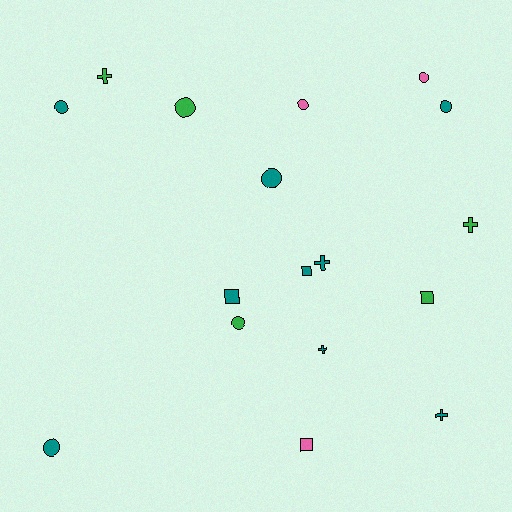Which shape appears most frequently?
Circle, with 8 objects.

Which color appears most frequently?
Teal, with 9 objects.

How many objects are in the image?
There are 17 objects.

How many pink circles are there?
There are 2 pink circles.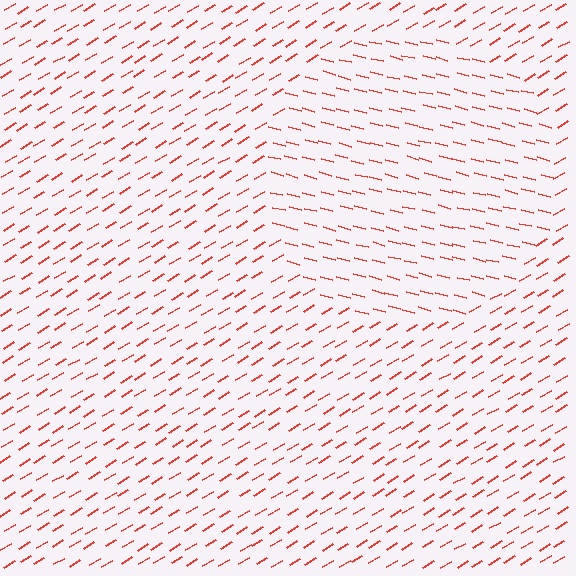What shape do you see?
I see a circle.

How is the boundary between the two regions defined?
The boundary is defined purely by a change in line orientation (approximately 45 degrees difference). All lines are the same color and thickness.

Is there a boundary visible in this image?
Yes, there is a texture boundary formed by a change in line orientation.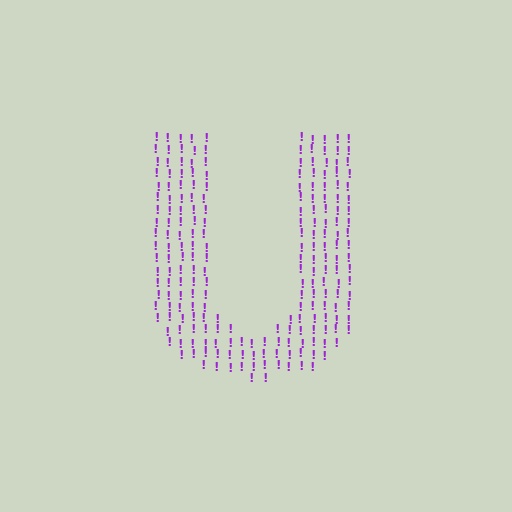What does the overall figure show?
The overall figure shows the letter U.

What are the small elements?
The small elements are exclamation marks.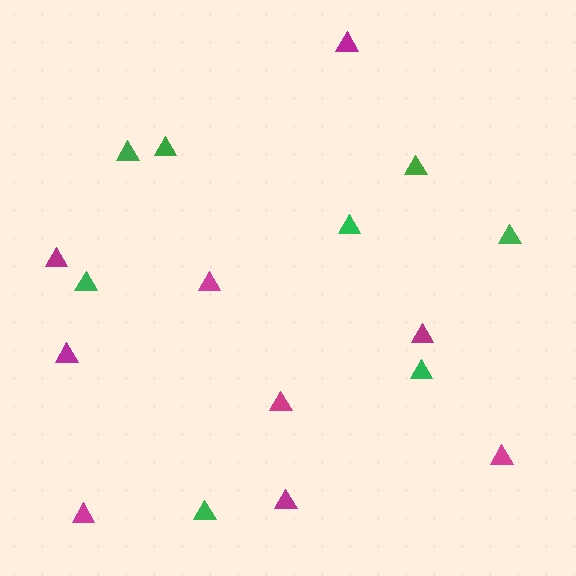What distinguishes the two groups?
There are 2 groups: one group of green triangles (8) and one group of magenta triangles (9).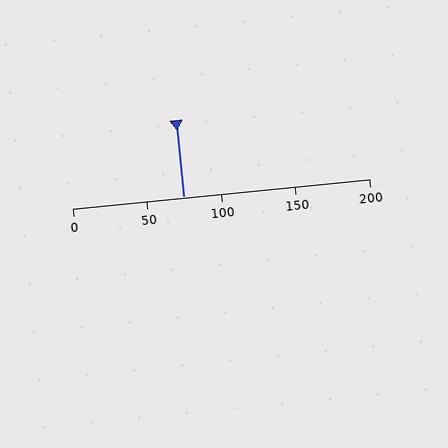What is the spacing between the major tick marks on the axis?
The major ticks are spaced 50 apart.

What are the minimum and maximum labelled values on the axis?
The axis runs from 0 to 200.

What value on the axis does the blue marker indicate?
The marker indicates approximately 75.